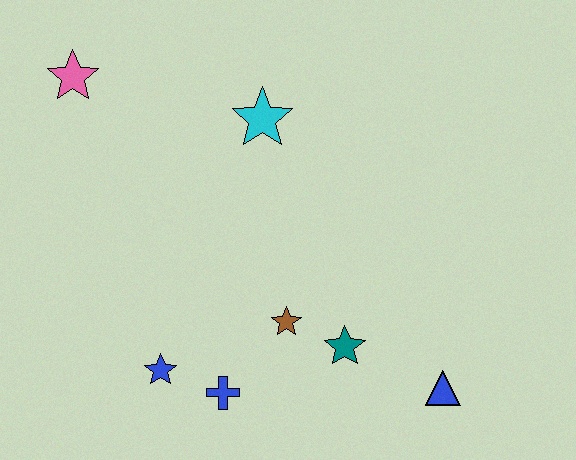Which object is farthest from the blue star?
The pink star is farthest from the blue star.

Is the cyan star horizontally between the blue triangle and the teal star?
No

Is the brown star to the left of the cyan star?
No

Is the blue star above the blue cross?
Yes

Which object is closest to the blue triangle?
The teal star is closest to the blue triangle.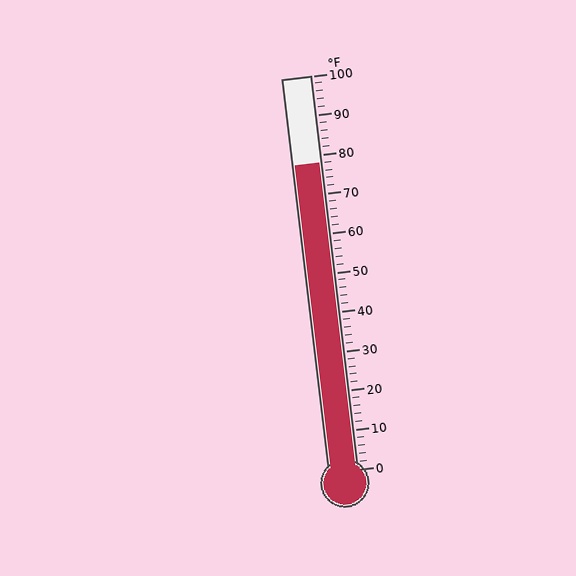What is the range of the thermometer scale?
The thermometer scale ranges from 0°F to 100°F.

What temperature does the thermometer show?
The thermometer shows approximately 78°F.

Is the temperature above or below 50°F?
The temperature is above 50°F.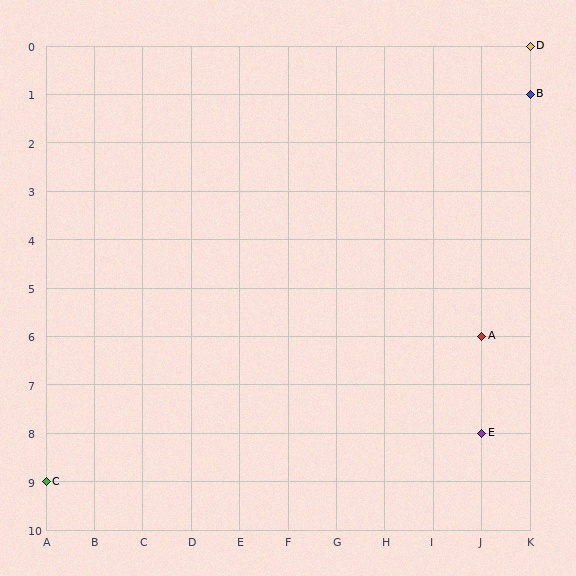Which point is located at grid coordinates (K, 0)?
Point D is at (K, 0).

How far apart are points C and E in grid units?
Points C and E are 9 columns and 1 row apart (about 9.1 grid units diagonally).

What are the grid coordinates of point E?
Point E is at grid coordinates (J, 8).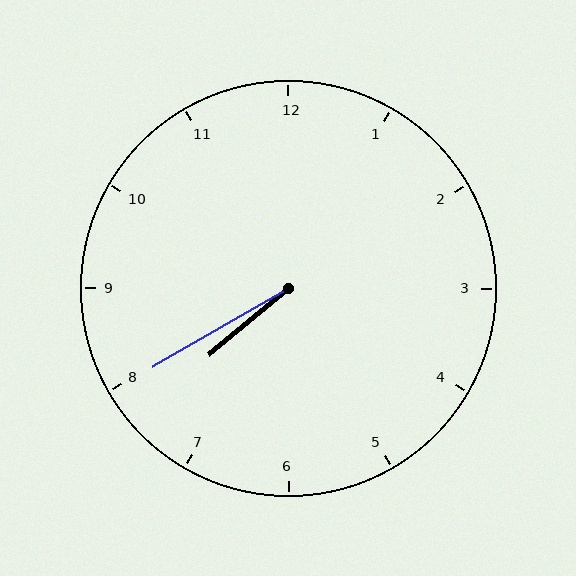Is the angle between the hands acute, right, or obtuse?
It is acute.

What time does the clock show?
7:40.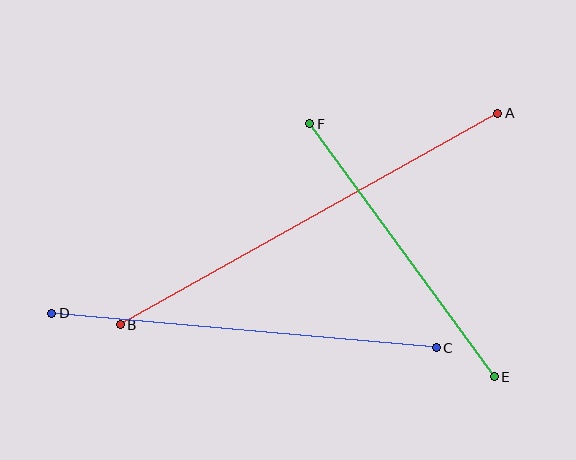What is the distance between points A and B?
The distance is approximately 432 pixels.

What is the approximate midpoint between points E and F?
The midpoint is at approximately (402, 250) pixels.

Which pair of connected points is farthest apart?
Points A and B are farthest apart.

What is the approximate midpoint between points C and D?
The midpoint is at approximately (244, 331) pixels.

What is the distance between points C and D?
The distance is approximately 387 pixels.